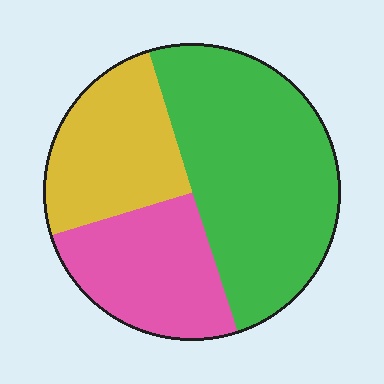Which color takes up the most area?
Green, at roughly 50%.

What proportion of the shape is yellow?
Yellow takes up about one quarter (1/4) of the shape.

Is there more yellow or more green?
Green.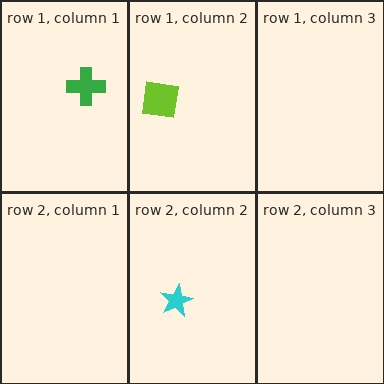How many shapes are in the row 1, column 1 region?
1.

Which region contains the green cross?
The row 1, column 1 region.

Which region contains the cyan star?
The row 2, column 2 region.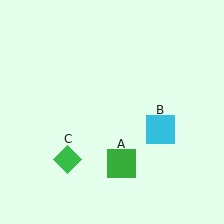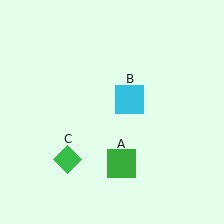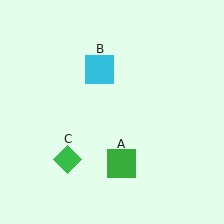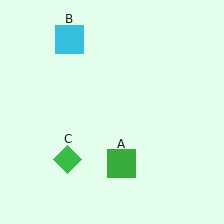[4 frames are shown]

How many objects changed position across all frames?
1 object changed position: cyan square (object B).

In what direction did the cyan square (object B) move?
The cyan square (object B) moved up and to the left.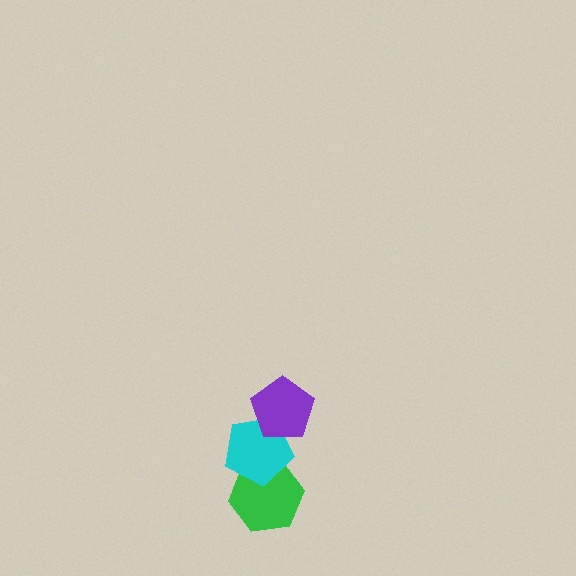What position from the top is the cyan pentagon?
The cyan pentagon is 2nd from the top.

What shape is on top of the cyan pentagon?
The purple pentagon is on top of the cyan pentagon.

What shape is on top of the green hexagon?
The cyan pentagon is on top of the green hexagon.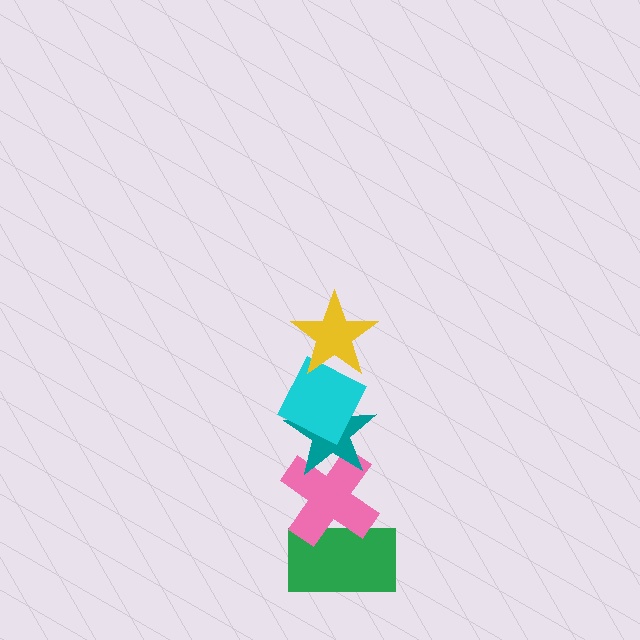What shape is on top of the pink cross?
The teal star is on top of the pink cross.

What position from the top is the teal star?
The teal star is 3rd from the top.